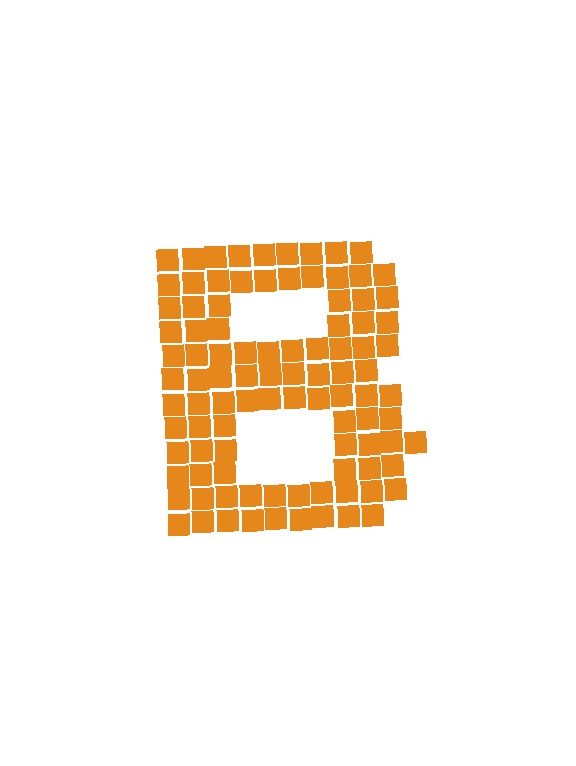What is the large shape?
The large shape is the letter B.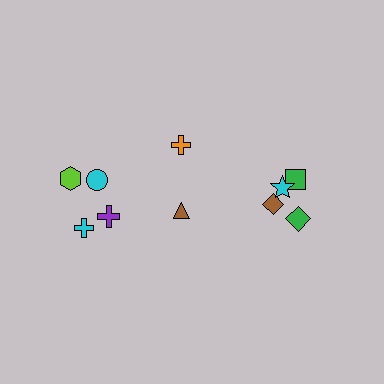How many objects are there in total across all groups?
There are 10 objects.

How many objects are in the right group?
There are 4 objects.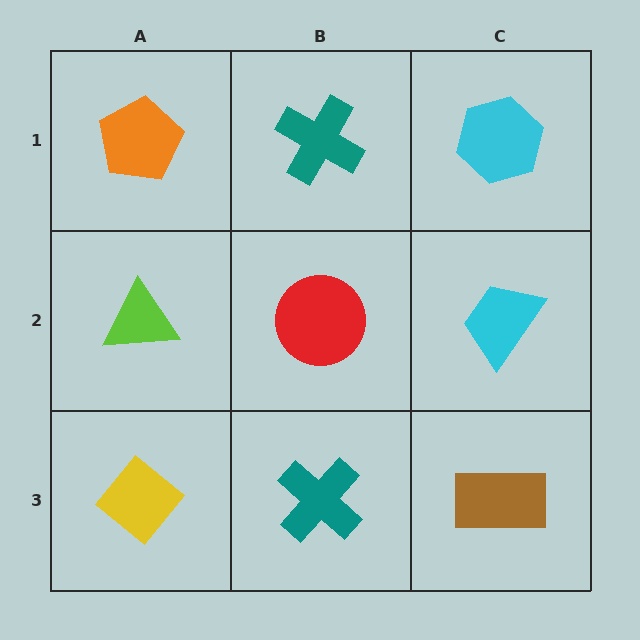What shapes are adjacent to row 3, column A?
A lime triangle (row 2, column A), a teal cross (row 3, column B).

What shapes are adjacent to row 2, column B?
A teal cross (row 1, column B), a teal cross (row 3, column B), a lime triangle (row 2, column A), a cyan trapezoid (row 2, column C).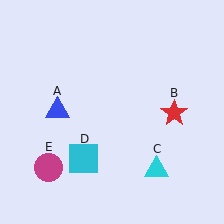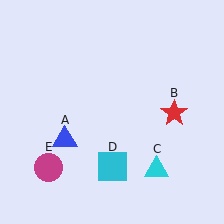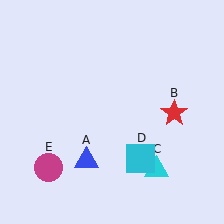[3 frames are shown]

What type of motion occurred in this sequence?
The blue triangle (object A), cyan square (object D) rotated counterclockwise around the center of the scene.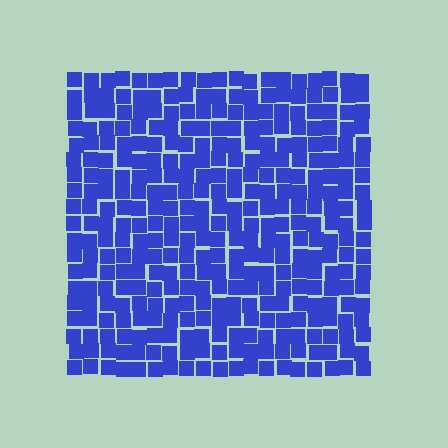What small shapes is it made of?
It is made of small squares.